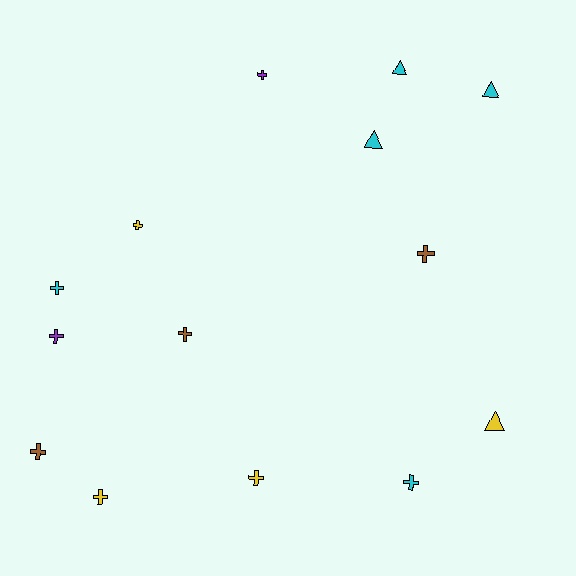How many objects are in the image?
There are 14 objects.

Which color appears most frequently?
Cyan, with 5 objects.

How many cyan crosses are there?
There are 2 cyan crosses.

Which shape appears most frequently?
Cross, with 10 objects.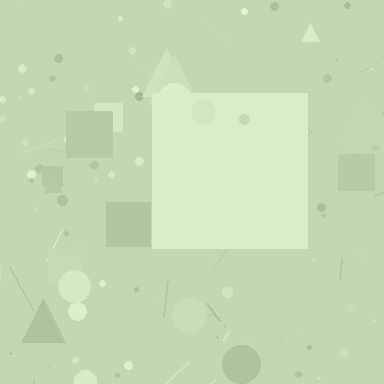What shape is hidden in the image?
A square is hidden in the image.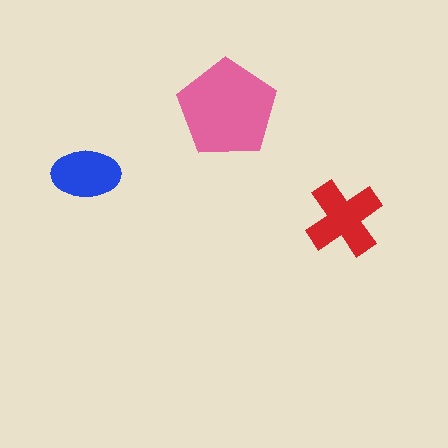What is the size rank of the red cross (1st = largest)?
2nd.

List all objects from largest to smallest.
The pink pentagon, the red cross, the blue ellipse.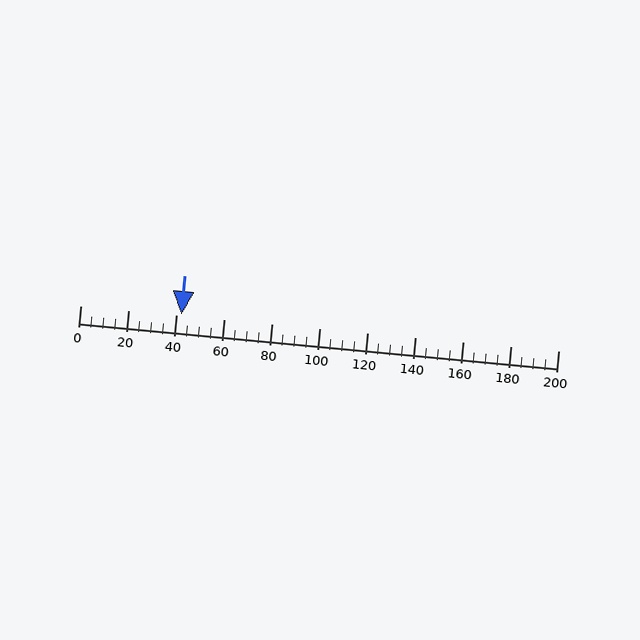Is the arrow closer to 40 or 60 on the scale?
The arrow is closer to 40.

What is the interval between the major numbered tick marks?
The major tick marks are spaced 20 units apart.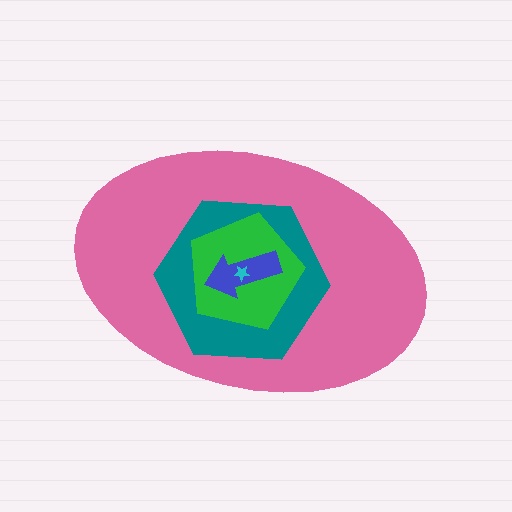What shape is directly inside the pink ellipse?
The teal hexagon.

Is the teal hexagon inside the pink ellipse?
Yes.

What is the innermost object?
The cyan star.